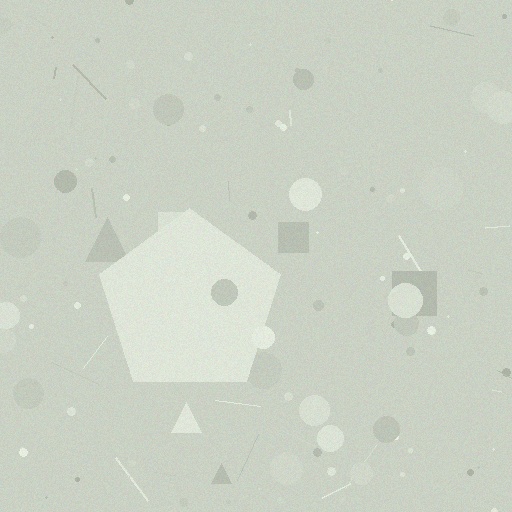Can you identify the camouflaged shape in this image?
The camouflaged shape is a pentagon.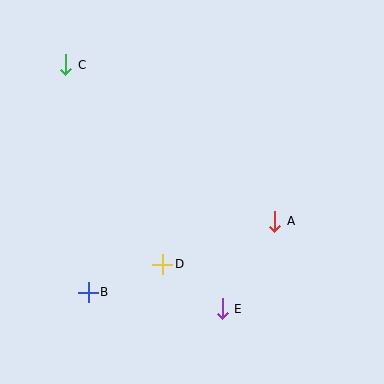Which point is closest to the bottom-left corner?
Point B is closest to the bottom-left corner.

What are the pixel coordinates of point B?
Point B is at (88, 292).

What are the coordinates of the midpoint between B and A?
The midpoint between B and A is at (182, 257).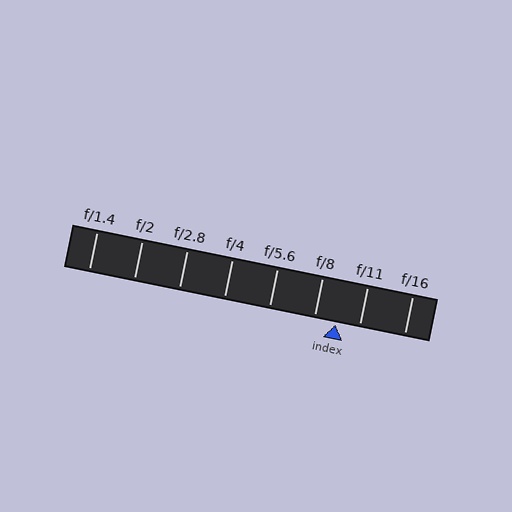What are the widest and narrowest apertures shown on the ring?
The widest aperture shown is f/1.4 and the narrowest is f/16.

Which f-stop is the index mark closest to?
The index mark is closest to f/8.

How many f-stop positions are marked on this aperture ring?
There are 8 f-stop positions marked.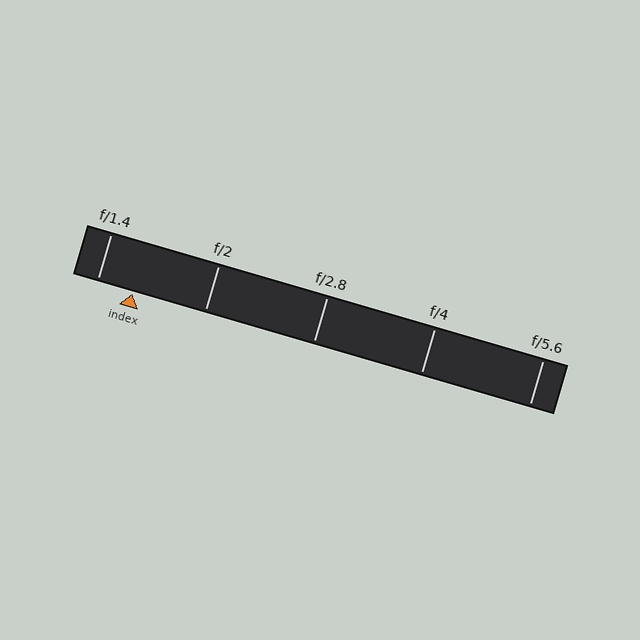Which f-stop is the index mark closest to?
The index mark is closest to f/1.4.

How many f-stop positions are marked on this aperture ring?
There are 5 f-stop positions marked.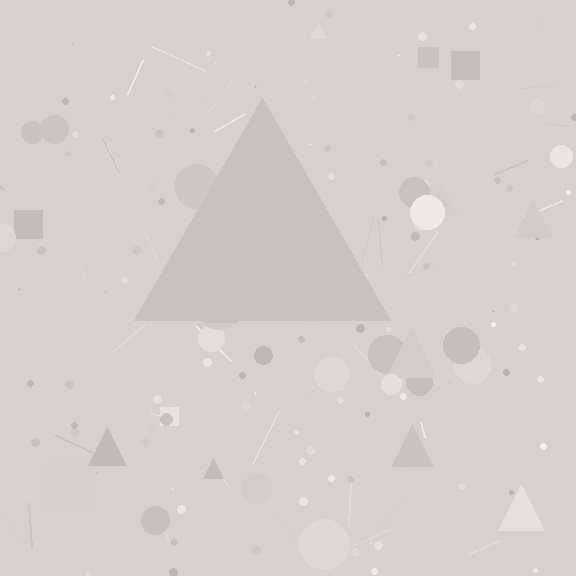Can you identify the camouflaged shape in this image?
The camouflaged shape is a triangle.